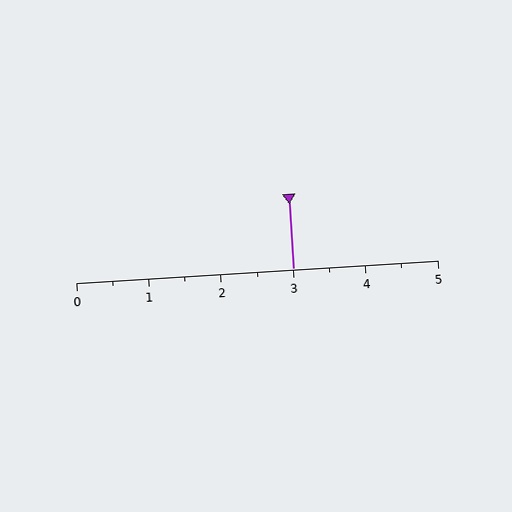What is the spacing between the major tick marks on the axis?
The major ticks are spaced 1 apart.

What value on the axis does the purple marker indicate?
The marker indicates approximately 3.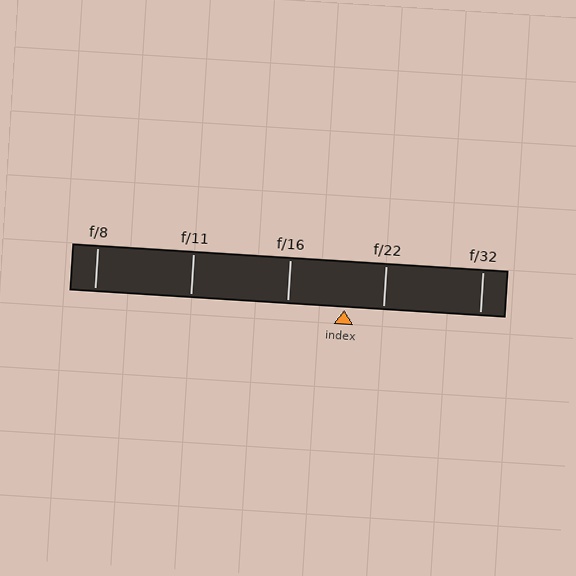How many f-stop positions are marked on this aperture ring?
There are 5 f-stop positions marked.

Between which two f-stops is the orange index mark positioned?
The index mark is between f/16 and f/22.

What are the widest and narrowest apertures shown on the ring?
The widest aperture shown is f/8 and the narrowest is f/32.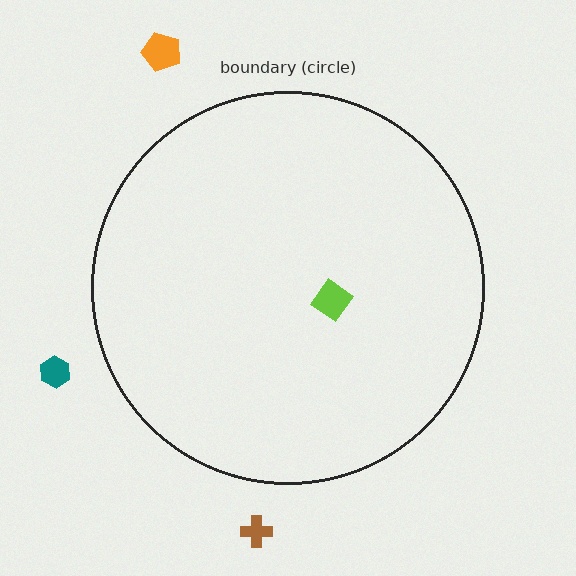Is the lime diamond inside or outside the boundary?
Inside.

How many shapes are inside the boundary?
1 inside, 3 outside.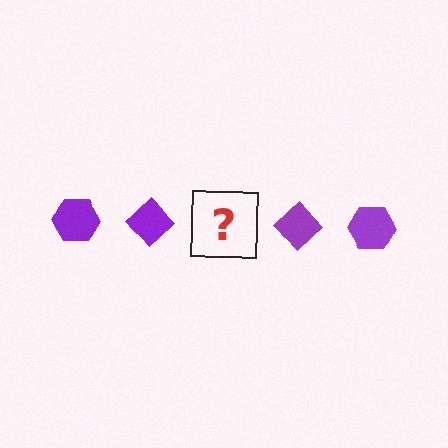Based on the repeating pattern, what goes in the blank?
The blank should be a purple hexagon.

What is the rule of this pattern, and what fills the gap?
The rule is that the pattern cycles through hexagon, diamond shapes in purple. The gap should be filled with a purple hexagon.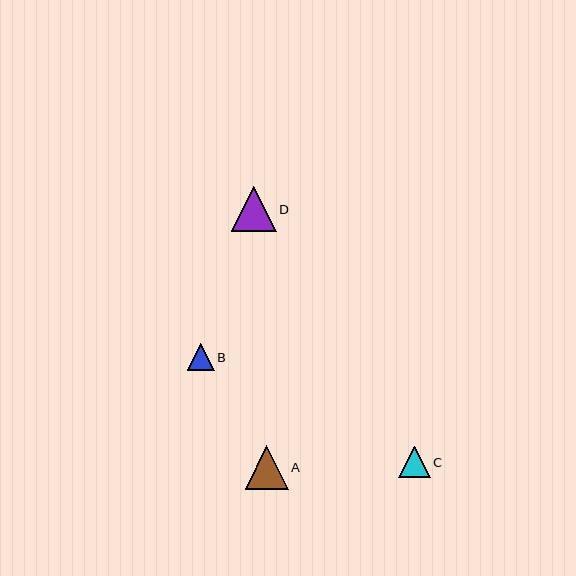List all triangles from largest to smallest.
From largest to smallest: D, A, C, B.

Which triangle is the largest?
Triangle D is the largest with a size of approximately 45 pixels.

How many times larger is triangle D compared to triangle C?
Triangle D is approximately 1.4 times the size of triangle C.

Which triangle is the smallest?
Triangle B is the smallest with a size of approximately 27 pixels.